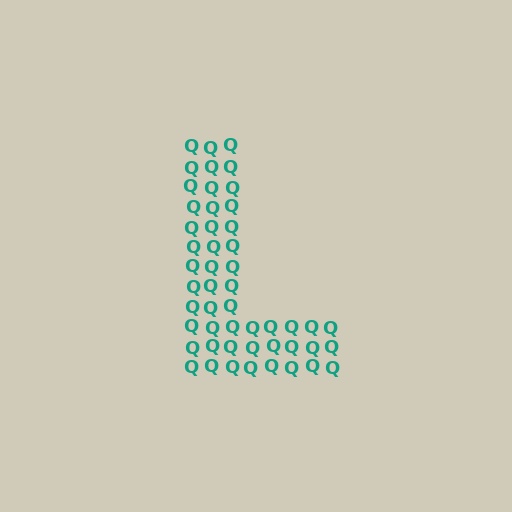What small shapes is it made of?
It is made of small letter Q's.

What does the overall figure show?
The overall figure shows the letter L.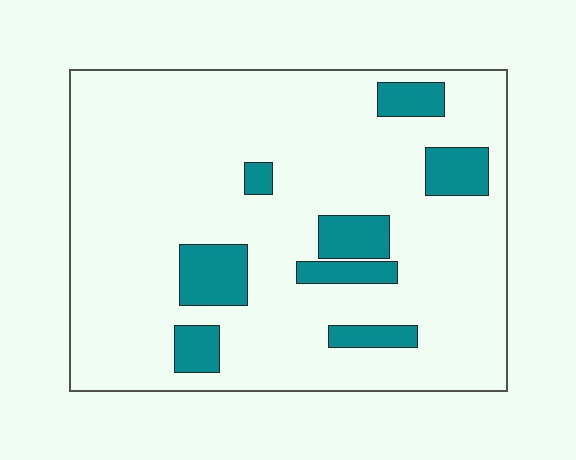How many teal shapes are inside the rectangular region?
8.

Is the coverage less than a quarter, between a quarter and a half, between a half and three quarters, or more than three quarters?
Less than a quarter.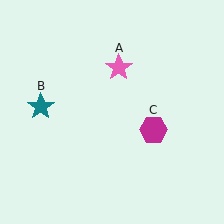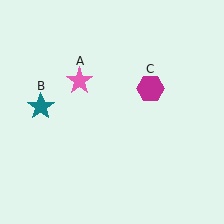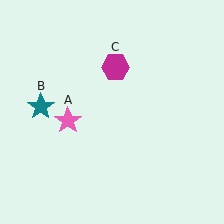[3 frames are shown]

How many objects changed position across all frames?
2 objects changed position: pink star (object A), magenta hexagon (object C).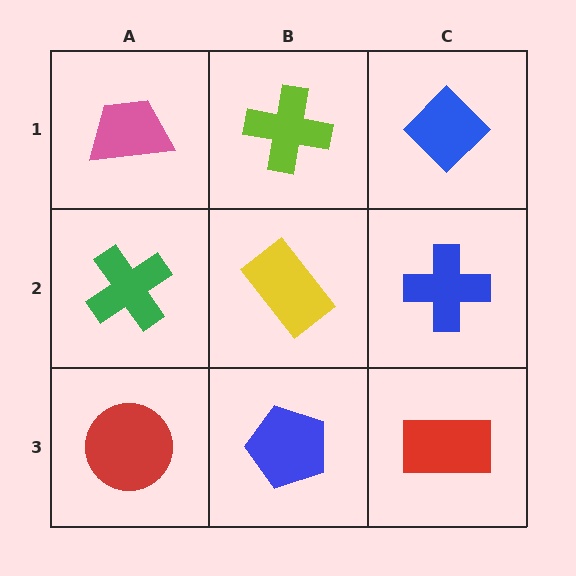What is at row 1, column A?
A pink trapezoid.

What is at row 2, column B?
A yellow rectangle.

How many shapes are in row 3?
3 shapes.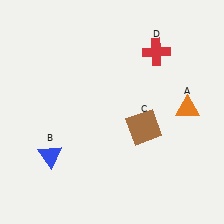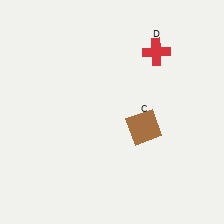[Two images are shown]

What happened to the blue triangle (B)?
The blue triangle (B) was removed in Image 2. It was in the bottom-left area of Image 1.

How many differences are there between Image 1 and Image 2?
There are 2 differences between the two images.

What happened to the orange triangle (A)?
The orange triangle (A) was removed in Image 2. It was in the top-right area of Image 1.